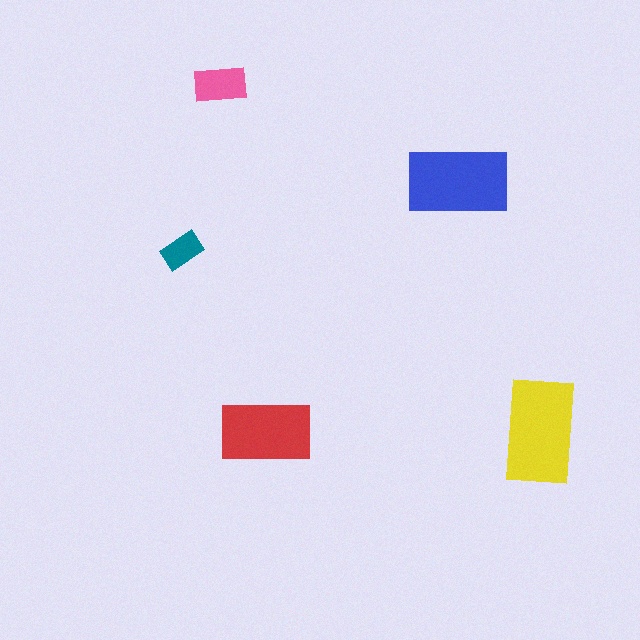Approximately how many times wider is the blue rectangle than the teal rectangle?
About 2.5 times wider.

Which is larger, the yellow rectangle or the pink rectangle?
The yellow one.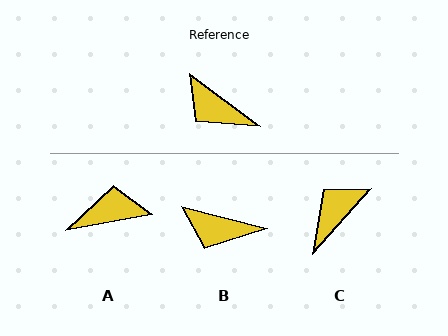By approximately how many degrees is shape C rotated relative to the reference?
Approximately 95 degrees clockwise.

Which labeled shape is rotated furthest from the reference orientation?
A, about 133 degrees away.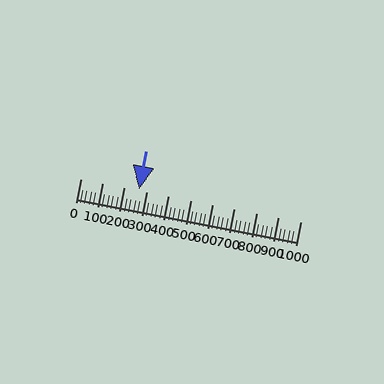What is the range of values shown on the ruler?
The ruler shows values from 0 to 1000.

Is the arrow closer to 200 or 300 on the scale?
The arrow is closer to 300.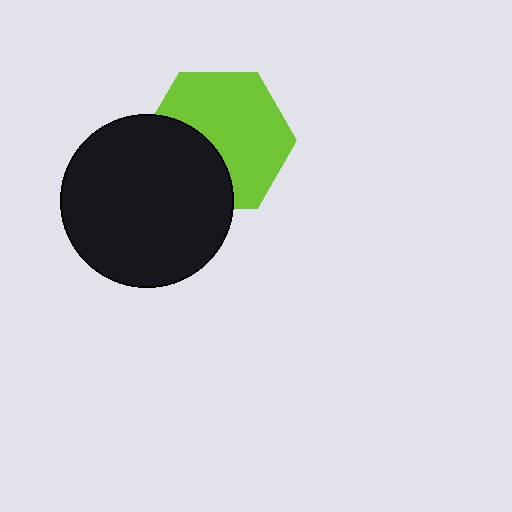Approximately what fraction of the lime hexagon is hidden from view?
Roughly 36% of the lime hexagon is hidden behind the black circle.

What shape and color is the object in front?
The object in front is a black circle.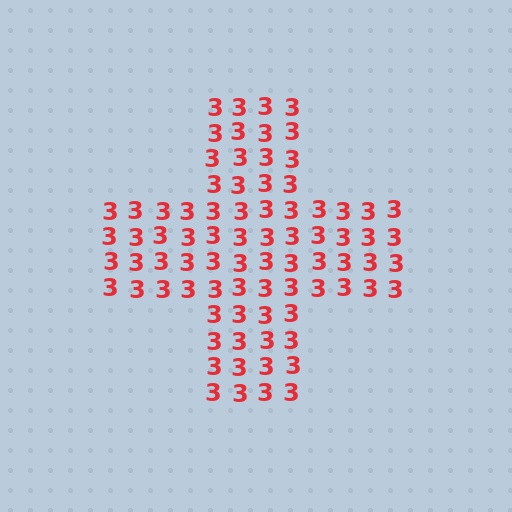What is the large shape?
The large shape is a cross.